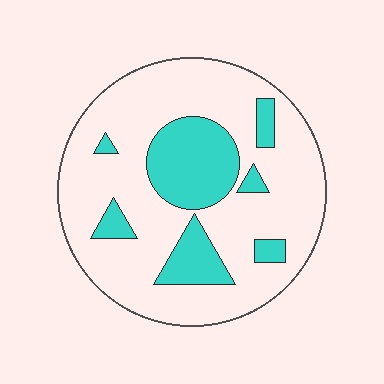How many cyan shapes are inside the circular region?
7.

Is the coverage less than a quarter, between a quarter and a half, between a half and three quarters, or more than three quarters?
Less than a quarter.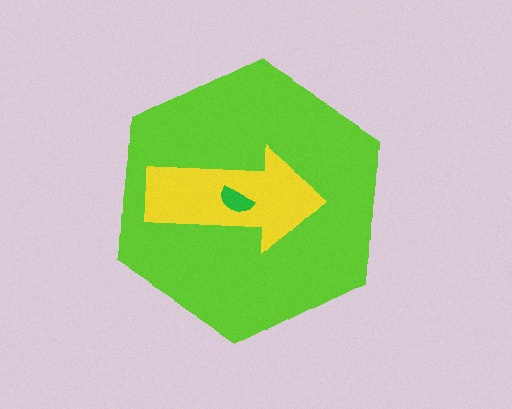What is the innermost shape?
The green semicircle.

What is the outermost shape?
The lime hexagon.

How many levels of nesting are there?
3.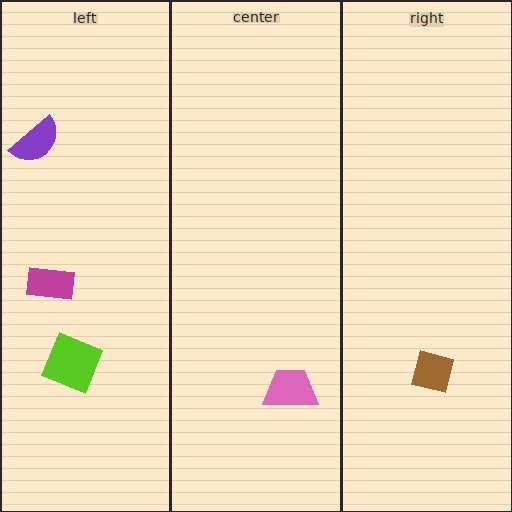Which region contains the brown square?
The right region.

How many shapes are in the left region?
3.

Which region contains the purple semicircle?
The left region.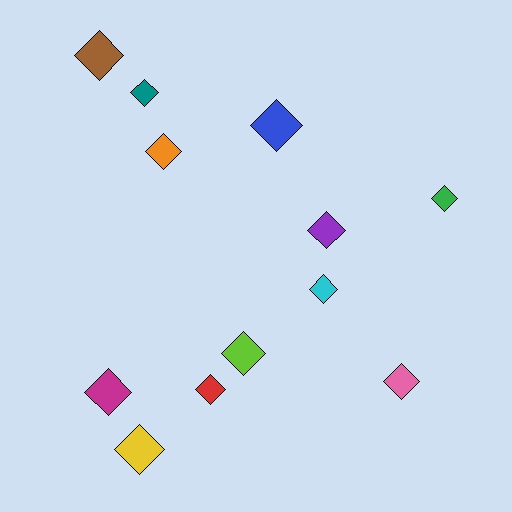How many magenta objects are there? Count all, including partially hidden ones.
There is 1 magenta object.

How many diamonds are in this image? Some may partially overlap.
There are 12 diamonds.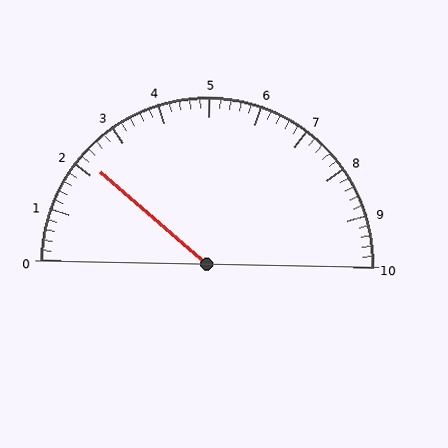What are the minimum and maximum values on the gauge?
The gauge ranges from 0 to 10.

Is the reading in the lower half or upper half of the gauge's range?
The reading is in the lower half of the range (0 to 10).